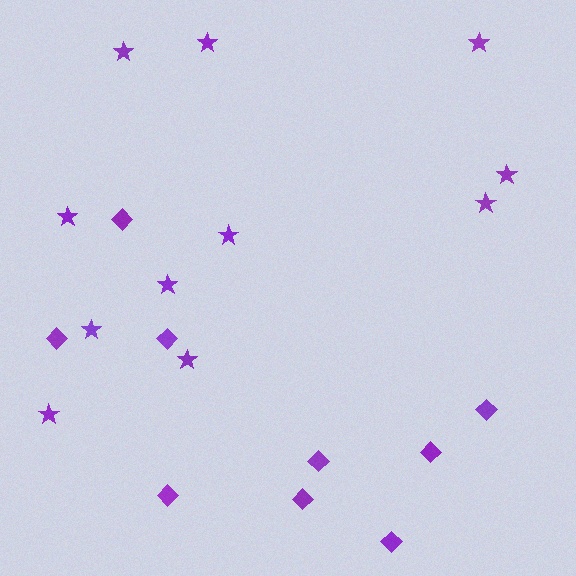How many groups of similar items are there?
There are 2 groups: one group of diamonds (9) and one group of stars (11).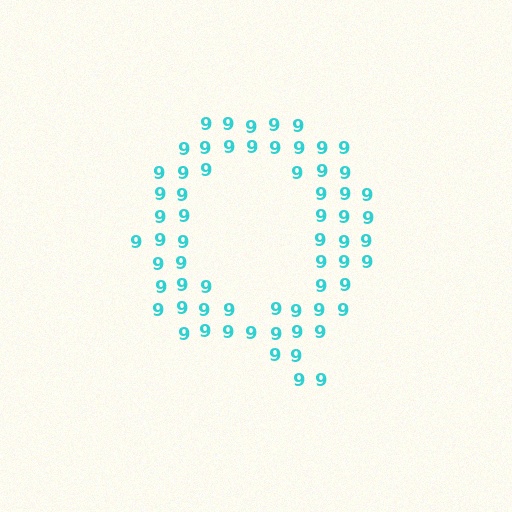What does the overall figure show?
The overall figure shows the letter Q.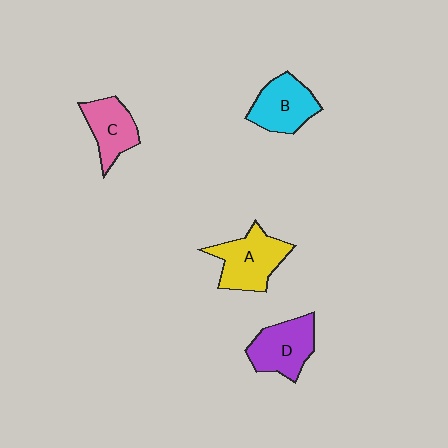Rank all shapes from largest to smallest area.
From largest to smallest: A (yellow), D (purple), B (cyan), C (pink).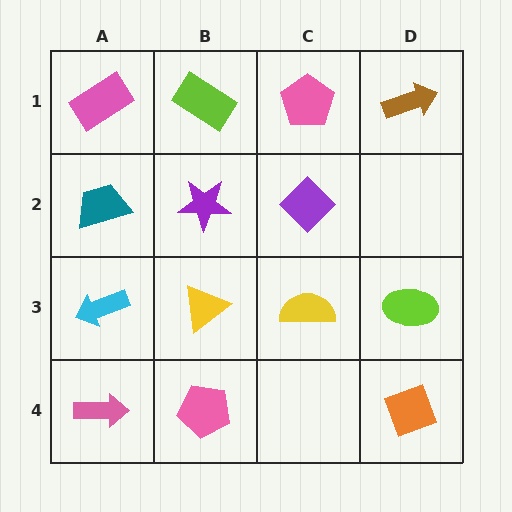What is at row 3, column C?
A yellow semicircle.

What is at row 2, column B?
A purple star.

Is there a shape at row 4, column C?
No, that cell is empty.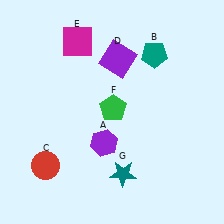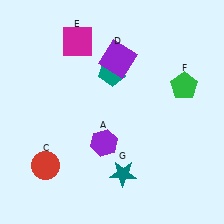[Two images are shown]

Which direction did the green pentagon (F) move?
The green pentagon (F) moved right.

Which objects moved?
The objects that moved are: the teal pentagon (B), the green pentagon (F).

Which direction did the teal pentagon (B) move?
The teal pentagon (B) moved left.